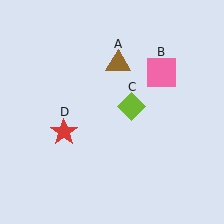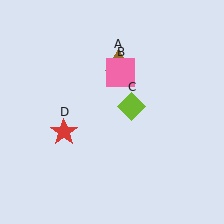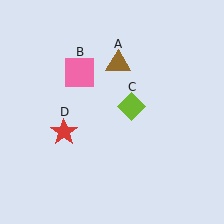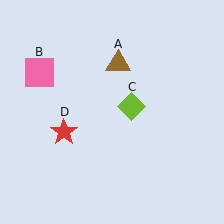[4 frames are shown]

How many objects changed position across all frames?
1 object changed position: pink square (object B).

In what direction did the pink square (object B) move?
The pink square (object B) moved left.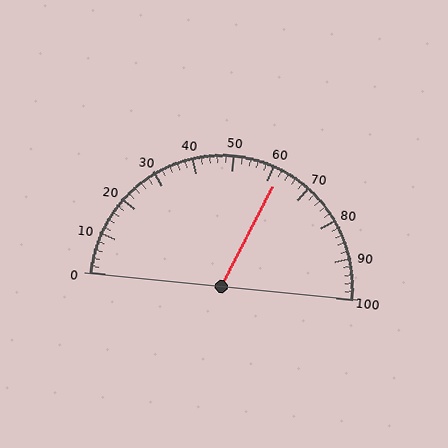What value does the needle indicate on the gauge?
The needle indicates approximately 62.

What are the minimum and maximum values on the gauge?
The gauge ranges from 0 to 100.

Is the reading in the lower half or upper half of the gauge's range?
The reading is in the upper half of the range (0 to 100).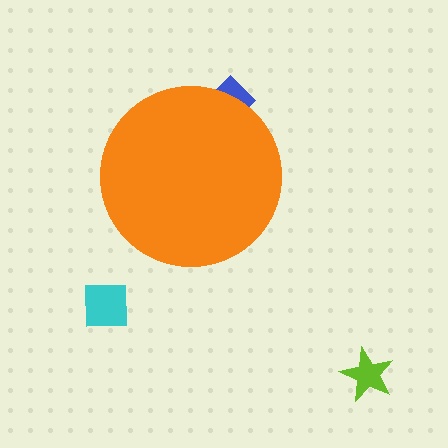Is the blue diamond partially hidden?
Yes, the blue diamond is partially hidden behind the orange circle.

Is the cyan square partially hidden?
No, the cyan square is fully visible.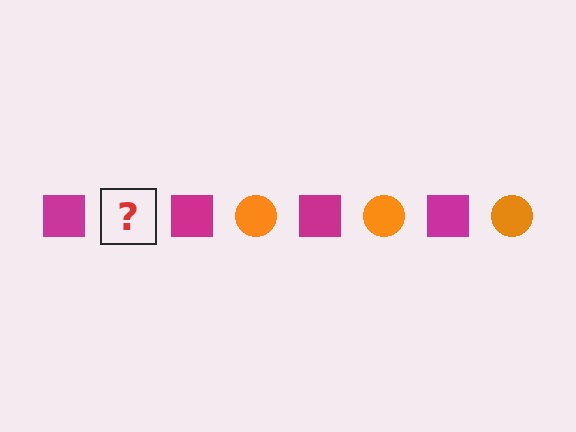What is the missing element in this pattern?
The missing element is an orange circle.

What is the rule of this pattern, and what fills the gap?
The rule is that the pattern alternates between magenta square and orange circle. The gap should be filled with an orange circle.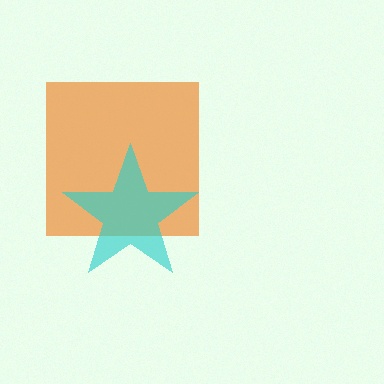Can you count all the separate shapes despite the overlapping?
Yes, there are 2 separate shapes.